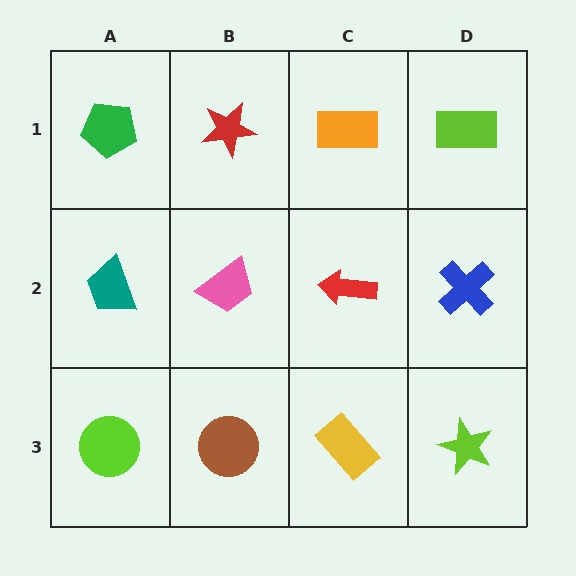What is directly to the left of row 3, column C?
A brown circle.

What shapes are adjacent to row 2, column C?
An orange rectangle (row 1, column C), a yellow rectangle (row 3, column C), a pink trapezoid (row 2, column B), a blue cross (row 2, column D).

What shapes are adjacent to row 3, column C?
A red arrow (row 2, column C), a brown circle (row 3, column B), a lime star (row 3, column D).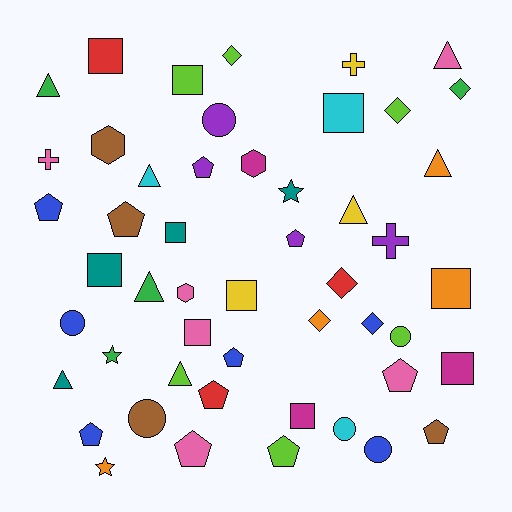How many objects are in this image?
There are 50 objects.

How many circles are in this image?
There are 6 circles.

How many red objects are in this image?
There are 3 red objects.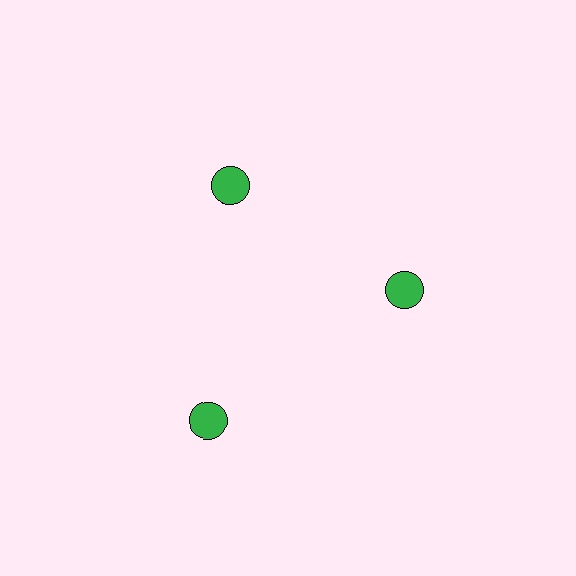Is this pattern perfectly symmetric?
No. The 3 green circles are arranged in a ring, but one element near the 7 o'clock position is pushed outward from the center, breaking the 3-fold rotational symmetry.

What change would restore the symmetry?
The symmetry would be restored by moving it inward, back onto the ring so that all 3 circles sit at equal angles and equal distance from the center.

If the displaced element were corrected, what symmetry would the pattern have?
It would have 3-fold rotational symmetry — the pattern would map onto itself every 120 degrees.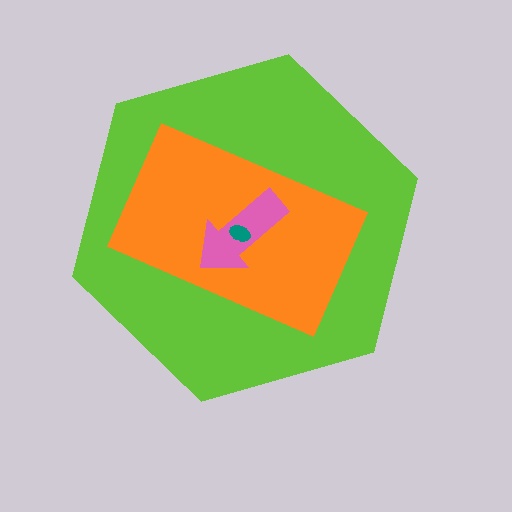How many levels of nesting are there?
4.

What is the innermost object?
The teal ellipse.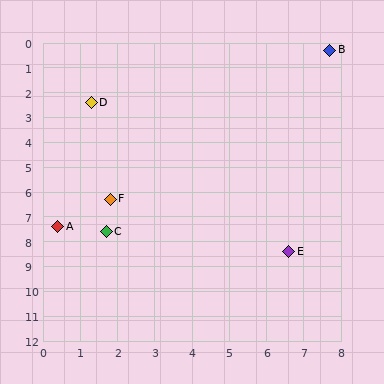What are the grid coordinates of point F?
Point F is at approximately (1.8, 6.3).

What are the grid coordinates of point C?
Point C is at approximately (1.7, 7.6).